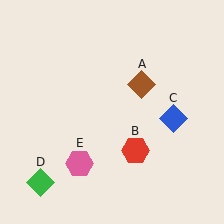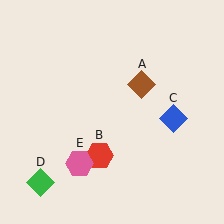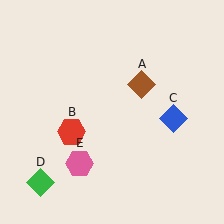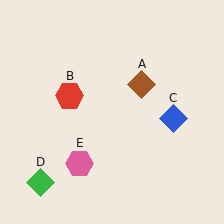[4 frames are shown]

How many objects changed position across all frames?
1 object changed position: red hexagon (object B).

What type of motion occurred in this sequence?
The red hexagon (object B) rotated clockwise around the center of the scene.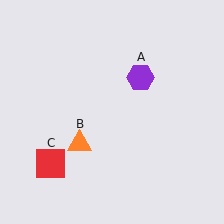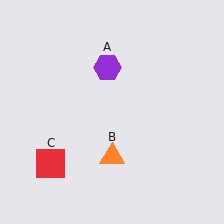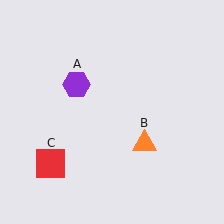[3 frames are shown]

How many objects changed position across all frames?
2 objects changed position: purple hexagon (object A), orange triangle (object B).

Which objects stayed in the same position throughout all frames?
Red square (object C) remained stationary.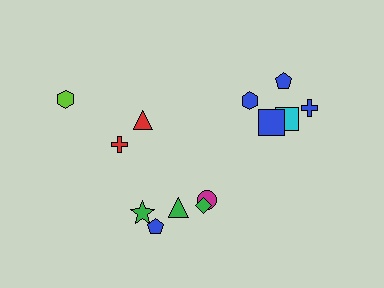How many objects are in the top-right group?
There are 6 objects.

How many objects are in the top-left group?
There are 3 objects.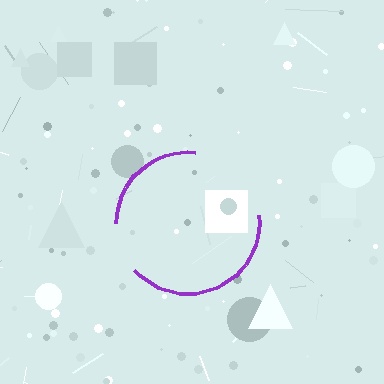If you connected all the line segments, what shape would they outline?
They would outline a circle.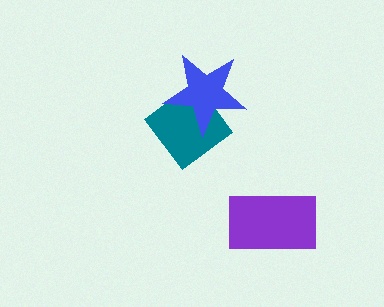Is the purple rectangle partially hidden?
No, no other shape covers it.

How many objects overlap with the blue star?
1 object overlaps with the blue star.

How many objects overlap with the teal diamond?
1 object overlaps with the teal diamond.